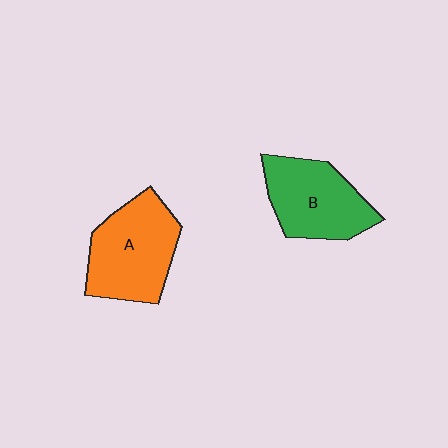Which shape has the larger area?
Shape A (orange).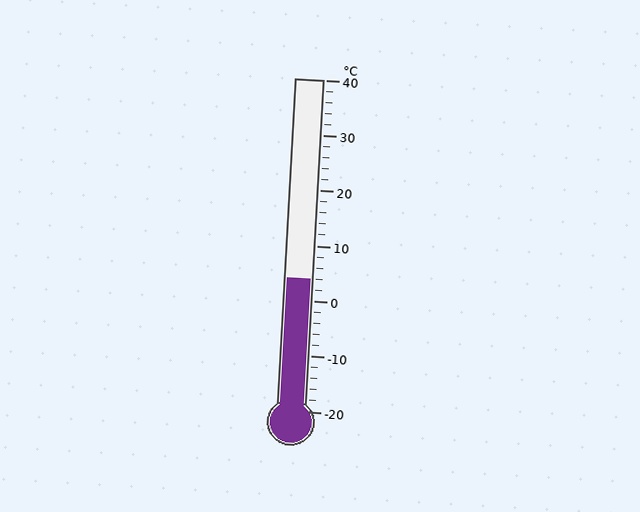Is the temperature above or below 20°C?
The temperature is below 20°C.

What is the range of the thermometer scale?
The thermometer scale ranges from -20°C to 40°C.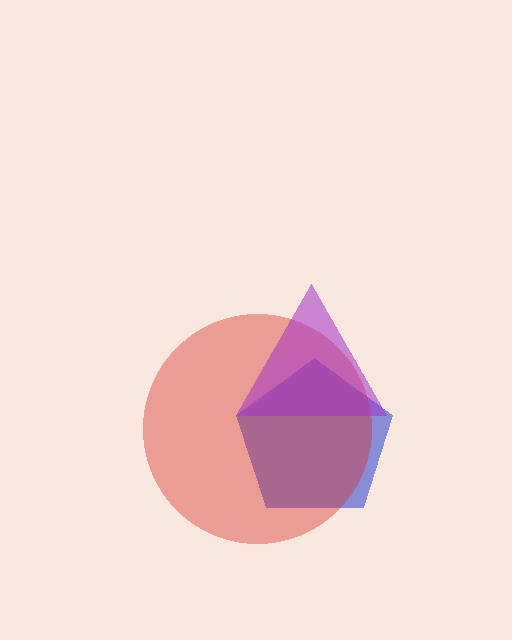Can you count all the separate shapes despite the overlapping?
Yes, there are 3 separate shapes.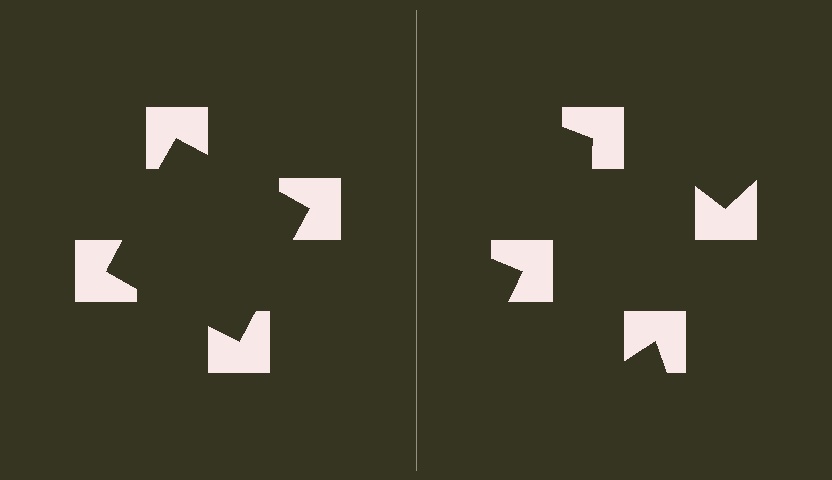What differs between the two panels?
The notched squares are positioned identically on both sides; only the wedge orientations differ. On the left they align to a square; on the right they are misaligned.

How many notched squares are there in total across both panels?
8 — 4 on each side.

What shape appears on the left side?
An illusory square.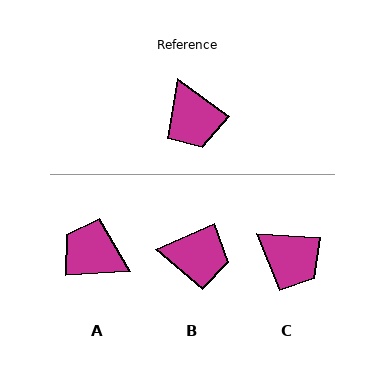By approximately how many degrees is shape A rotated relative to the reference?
Approximately 140 degrees clockwise.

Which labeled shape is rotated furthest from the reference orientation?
A, about 140 degrees away.